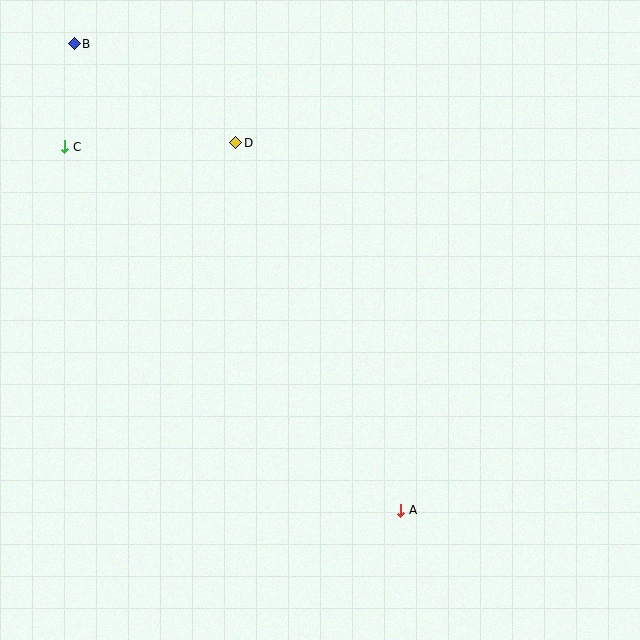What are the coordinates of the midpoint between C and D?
The midpoint between C and D is at (150, 145).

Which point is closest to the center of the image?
Point D at (236, 143) is closest to the center.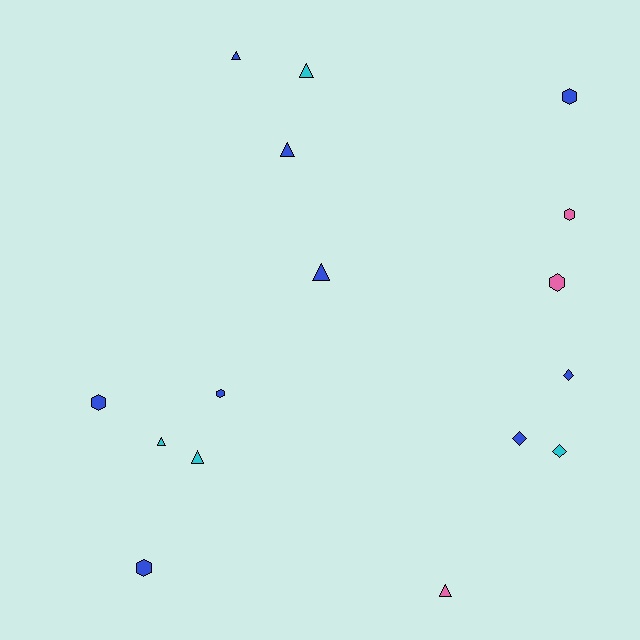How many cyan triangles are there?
There are 3 cyan triangles.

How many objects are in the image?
There are 16 objects.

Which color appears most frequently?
Blue, with 9 objects.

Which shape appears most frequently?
Triangle, with 7 objects.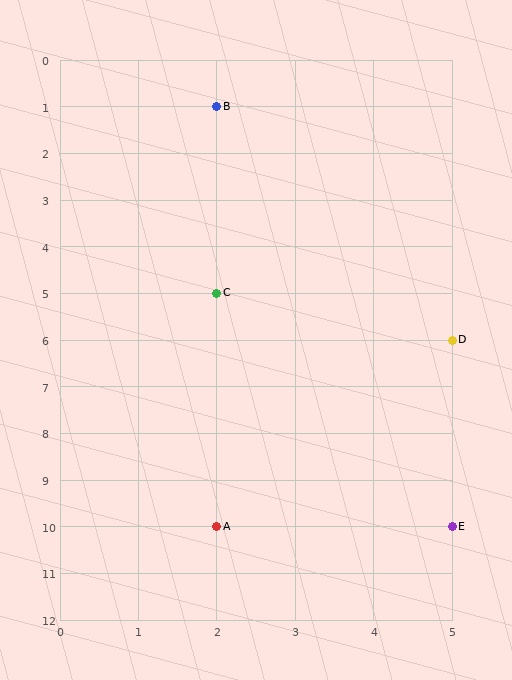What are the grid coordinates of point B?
Point B is at grid coordinates (2, 1).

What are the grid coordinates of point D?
Point D is at grid coordinates (5, 6).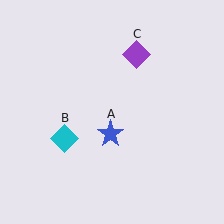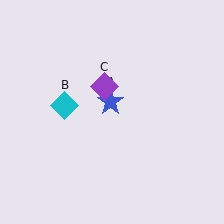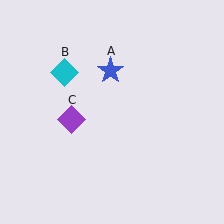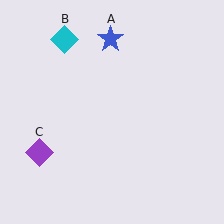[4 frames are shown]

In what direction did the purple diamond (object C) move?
The purple diamond (object C) moved down and to the left.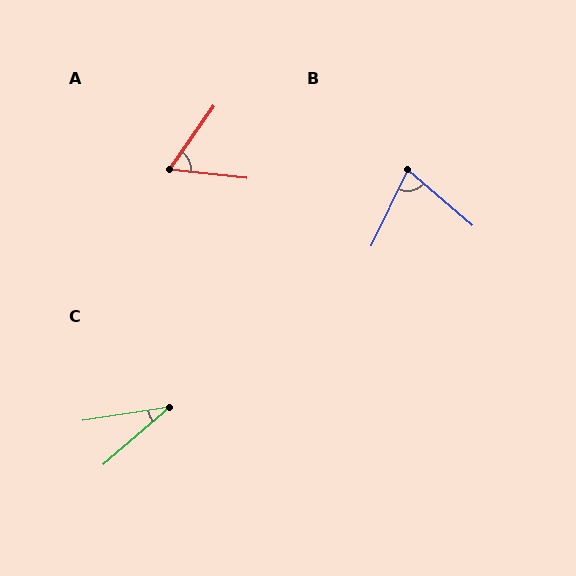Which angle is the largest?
B, at approximately 74 degrees.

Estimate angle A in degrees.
Approximately 61 degrees.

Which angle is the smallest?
C, at approximately 32 degrees.